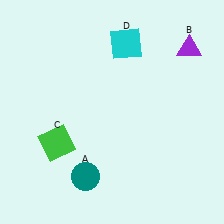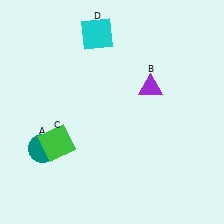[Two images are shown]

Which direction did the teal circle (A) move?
The teal circle (A) moved left.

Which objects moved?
The objects that moved are: the teal circle (A), the purple triangle (B), the cyan square (D).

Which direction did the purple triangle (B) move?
The purple triangle (B) moved down.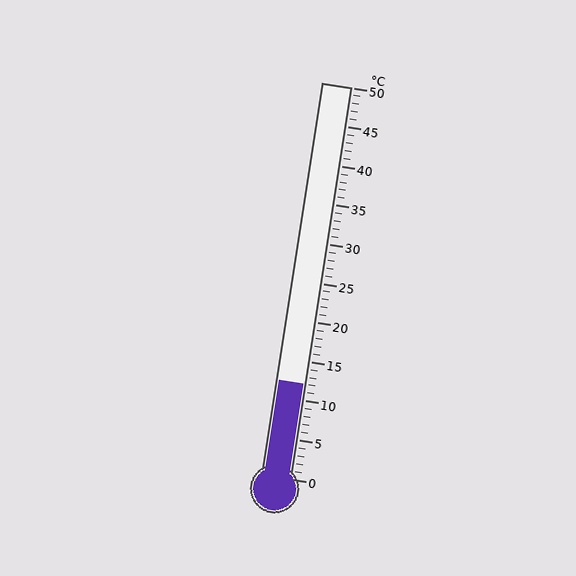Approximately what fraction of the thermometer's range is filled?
The thermometer is filled to approximately 25% of its range.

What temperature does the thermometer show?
The thermometer shows approximately 12°C.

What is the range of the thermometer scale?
The thermometer scale ranges from 0°C to 50°C.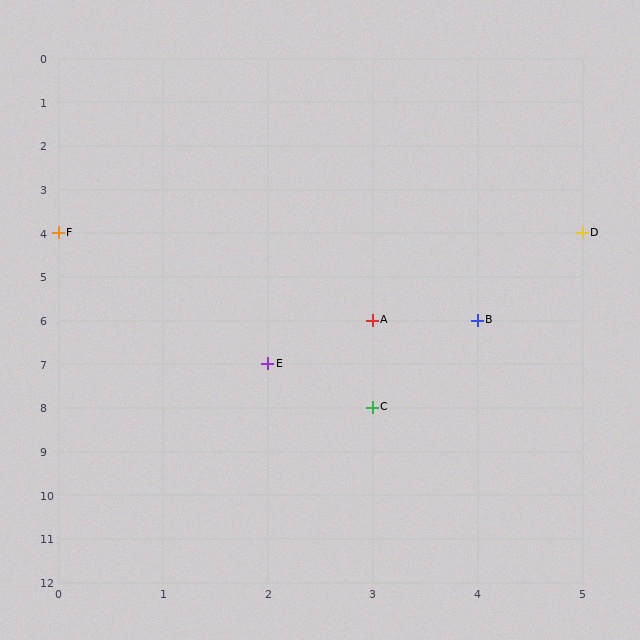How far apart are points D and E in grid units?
Points D and E are 3 columns and 3 rows apart (about 4.2 grid units diagonally).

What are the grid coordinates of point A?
Point A is at grid coordinates (3, 6).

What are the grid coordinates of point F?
Point F is at grid coordinates (0, 4).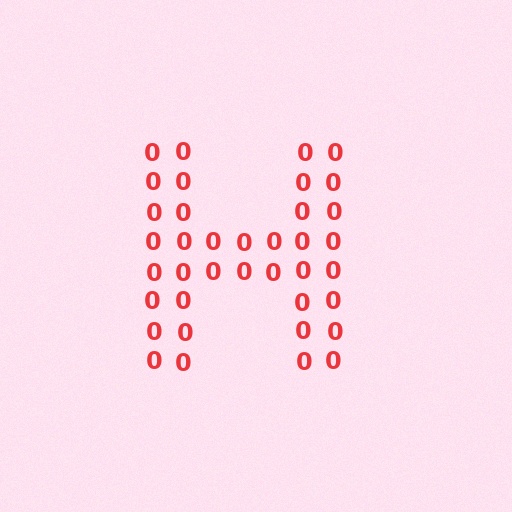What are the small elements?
The small elements are digit 0's.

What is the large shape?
The large shape is the letter H.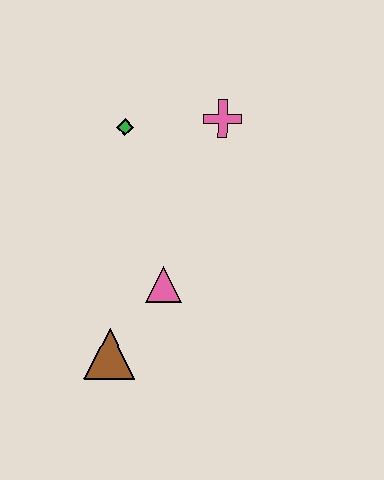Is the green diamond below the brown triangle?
No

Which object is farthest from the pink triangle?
The pink cross is farthest from the pink triangle.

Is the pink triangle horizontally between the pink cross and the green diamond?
Yes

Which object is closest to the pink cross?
The green diamond is closest to the pink cross.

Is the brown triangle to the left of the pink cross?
Yes